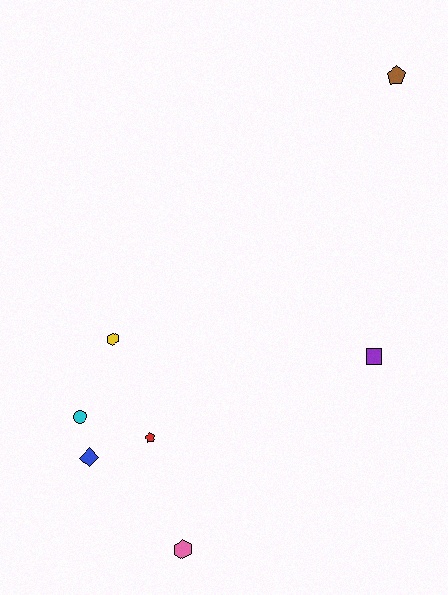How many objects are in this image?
There are 7 objects.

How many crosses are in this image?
There are no crosses.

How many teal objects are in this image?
There are no teal objects.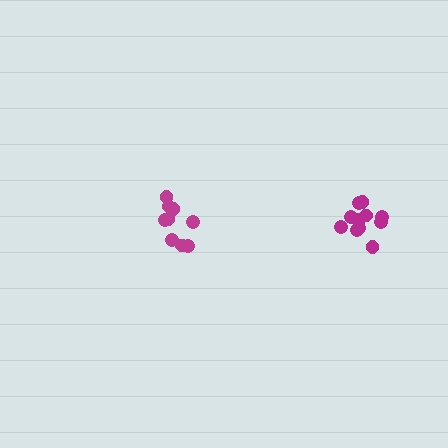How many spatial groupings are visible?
There are 2 spatial groupings.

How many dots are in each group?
Group 1: 9 dots, Group 2: 11 dots (20 total).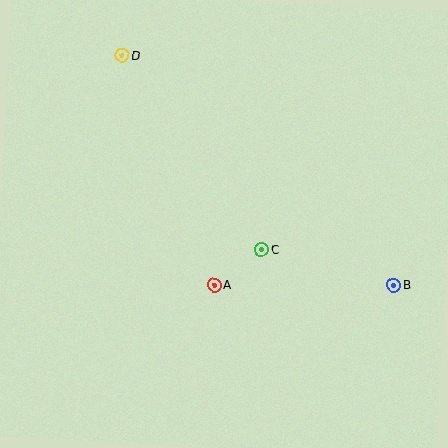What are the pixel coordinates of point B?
Point B is at (394, 285).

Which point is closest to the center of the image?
Point C at (261, 249) is closest to the center.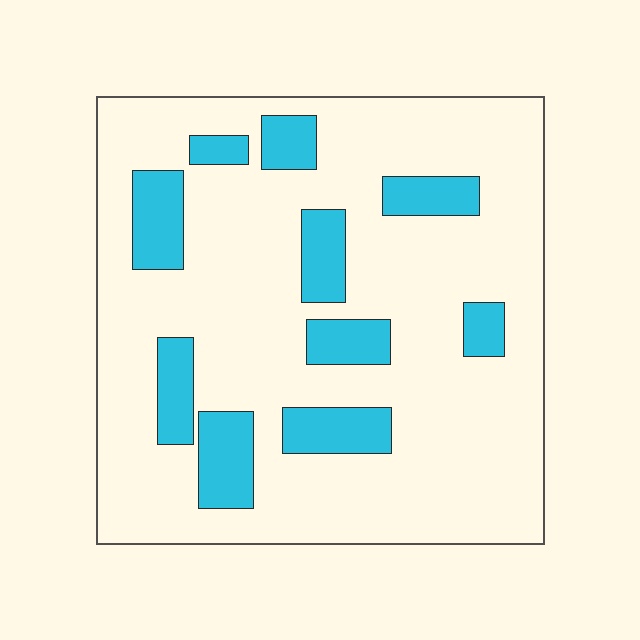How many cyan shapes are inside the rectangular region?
10.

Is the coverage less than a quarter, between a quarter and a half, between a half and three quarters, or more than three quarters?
Less than a quarter.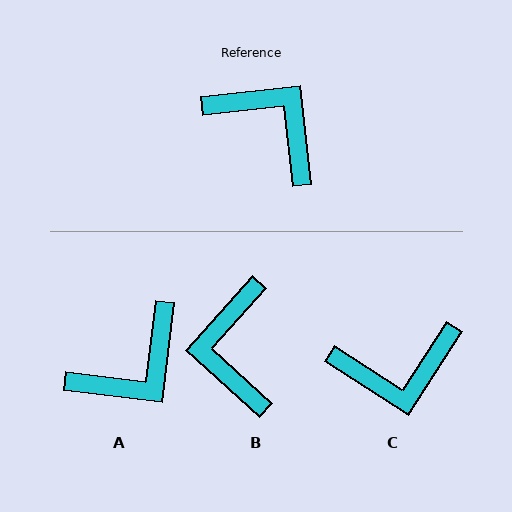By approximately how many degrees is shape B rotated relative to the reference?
Approximately 131 degrees counter-clockwise.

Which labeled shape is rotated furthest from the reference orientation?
B, about 131 degrees away.